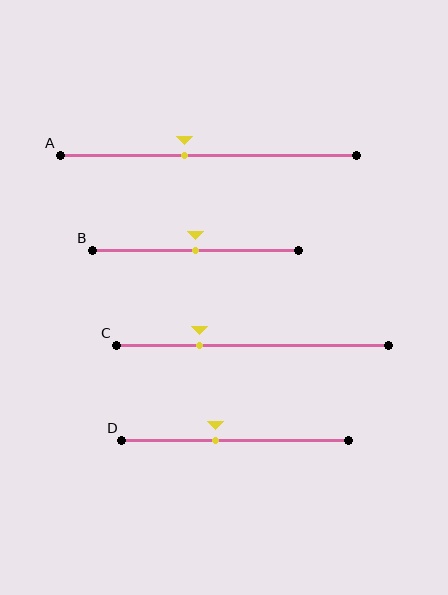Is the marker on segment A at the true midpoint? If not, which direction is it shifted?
No, the marker on segment A is shifted to the left by about 8% of the segment length.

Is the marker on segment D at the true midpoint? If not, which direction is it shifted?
No, the marker on segment D is shifted to the left by about 9% of the segment length.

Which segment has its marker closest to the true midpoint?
Segment B has its marker closest to the true midpoint.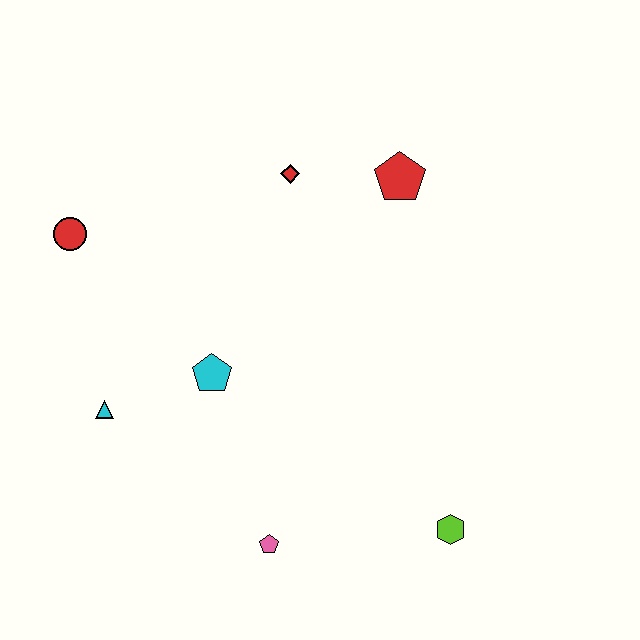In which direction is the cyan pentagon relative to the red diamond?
The cyan pentagon is below the red diamond.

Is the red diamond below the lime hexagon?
No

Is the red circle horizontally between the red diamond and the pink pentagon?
No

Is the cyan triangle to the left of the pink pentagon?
Yes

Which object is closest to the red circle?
The cyan triangle is closest to the red circle.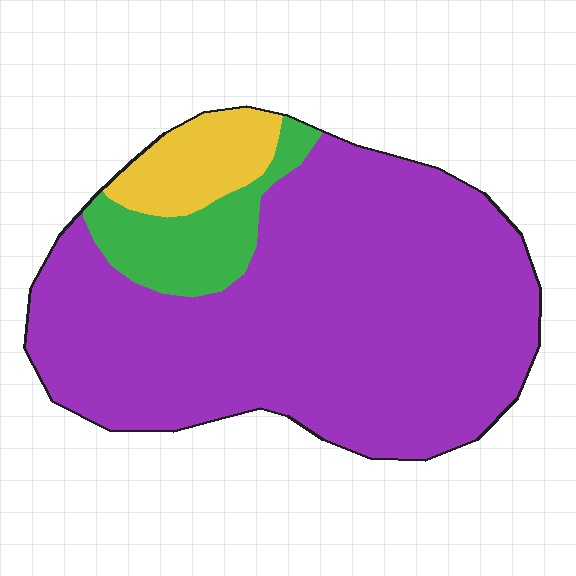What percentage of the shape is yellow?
Yellow covers around 10% of the shape.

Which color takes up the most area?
Purple, at roughly 80%.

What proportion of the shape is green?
Green covers around 10% of the shape.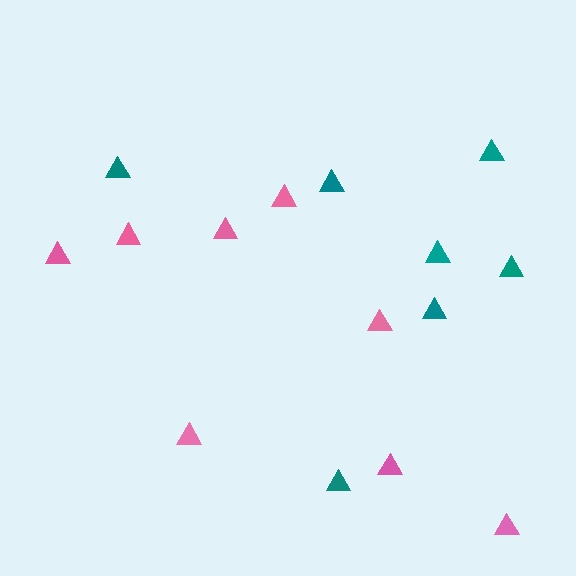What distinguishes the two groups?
There are 2 groups: one group of teal triangles (7) and one group of pink triangles (8).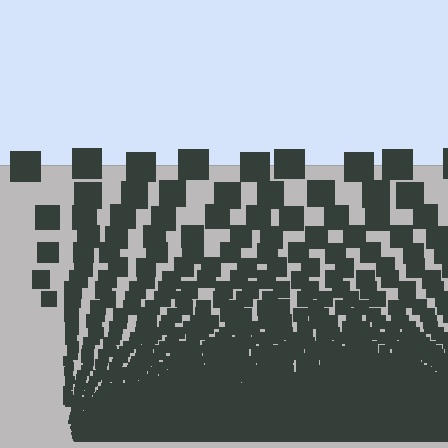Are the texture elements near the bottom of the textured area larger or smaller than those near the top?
Smaller. The gradient is inverted — elements near the bottom are smaller and denser.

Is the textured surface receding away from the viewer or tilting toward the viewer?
The surface appears to tilt toward the viewer. Texture elements get larger and sparser toward the top.